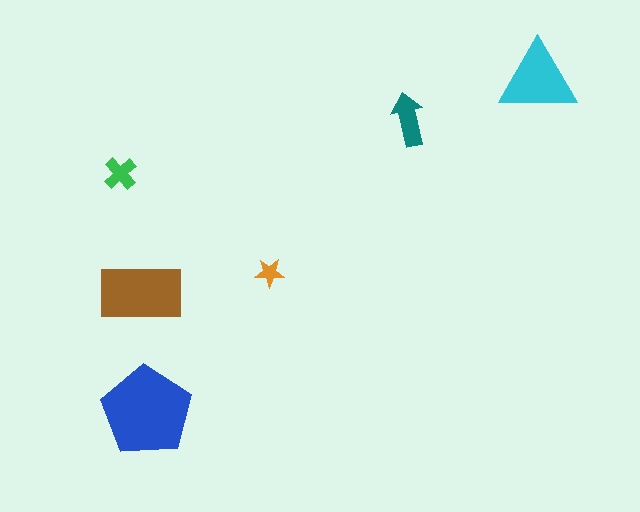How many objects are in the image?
There are 6 objects in the image.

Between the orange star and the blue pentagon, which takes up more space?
The blue pentagon.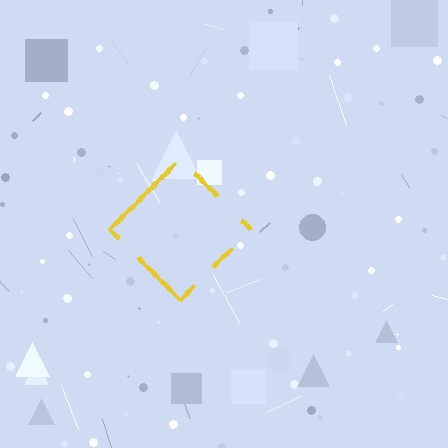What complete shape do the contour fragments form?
The contour fragments form a diamond.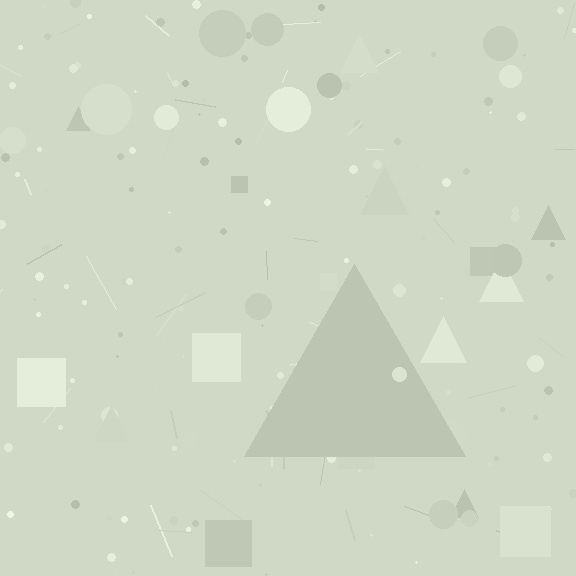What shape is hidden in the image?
A triangle is hidden in the image.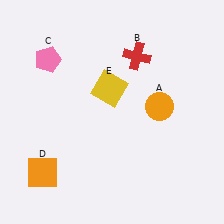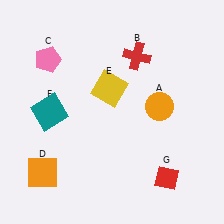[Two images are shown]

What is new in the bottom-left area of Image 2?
A teal square (F) was added in the bottom-left area of Image 2.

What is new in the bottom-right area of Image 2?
A red diamond (G) was added in the bottom-right area of Image 2.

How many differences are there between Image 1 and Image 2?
There are 2 differences between the two images.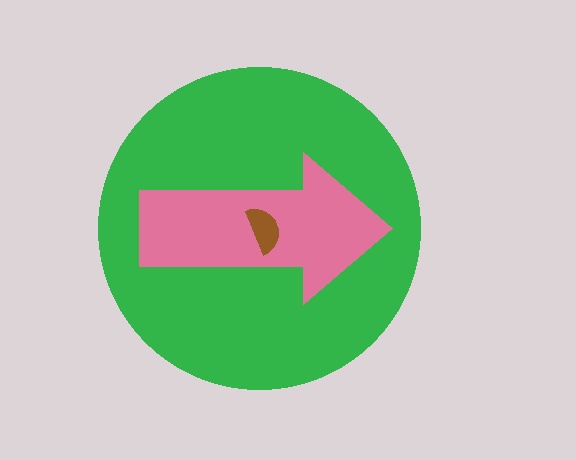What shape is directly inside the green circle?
The pink arrow.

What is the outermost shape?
The green circle.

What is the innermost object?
The brown semicircle.